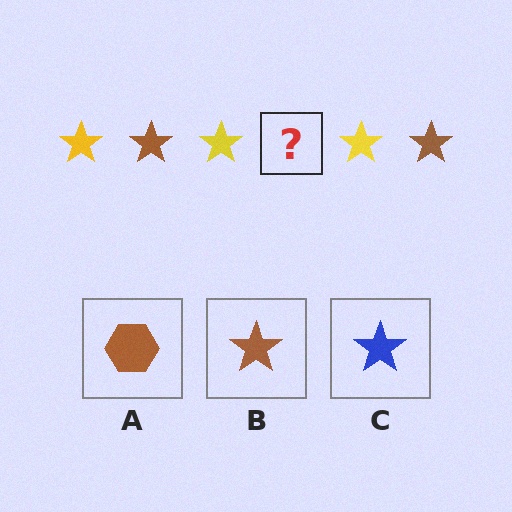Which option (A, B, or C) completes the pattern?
B.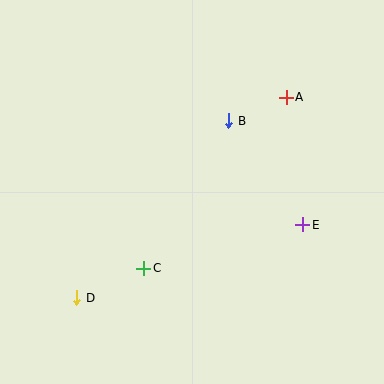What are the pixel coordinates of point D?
Point D is at (77, 298).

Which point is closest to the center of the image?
Point B at (229, 121) is closest to the center.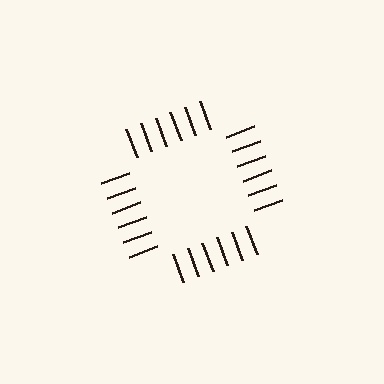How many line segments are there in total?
24 — 6 along each of the 4 edges.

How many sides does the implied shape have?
4 sides — the line-ends trace a square.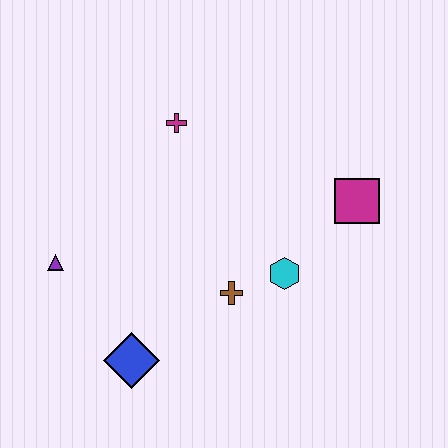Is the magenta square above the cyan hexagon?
Yes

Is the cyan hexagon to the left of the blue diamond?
No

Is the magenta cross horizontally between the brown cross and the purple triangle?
Yes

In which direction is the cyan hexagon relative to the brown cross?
The cyan hexagon is to the right of the brown cross.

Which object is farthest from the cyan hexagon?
The purple triangle is farthest from the cyan hexagon.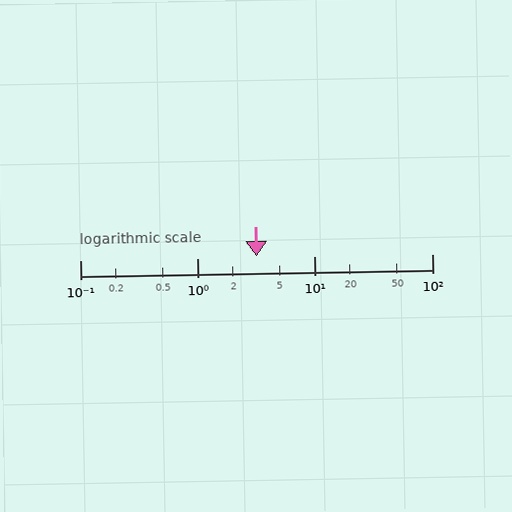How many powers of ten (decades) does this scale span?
The scale spans 3 decades, from 0.1 to 100.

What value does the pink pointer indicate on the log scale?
The pointer indicates approximately 3.2.